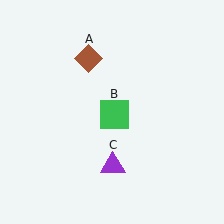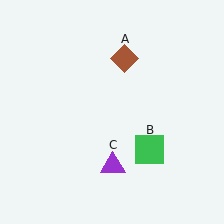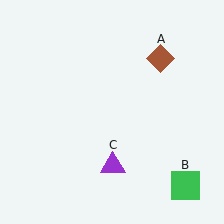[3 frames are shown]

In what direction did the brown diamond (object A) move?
The brown diamond (object A) moved right.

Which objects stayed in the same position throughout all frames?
Purple triangle (object C) remained stationary.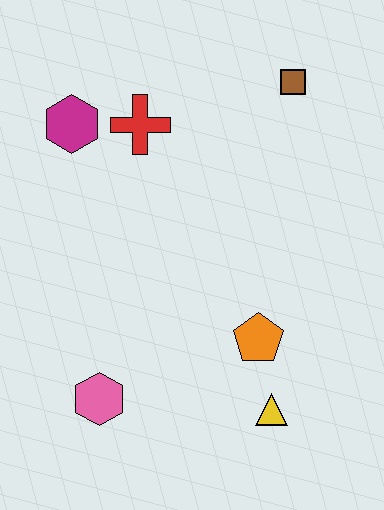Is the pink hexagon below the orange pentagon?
Yes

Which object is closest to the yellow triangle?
The orange pentagon is closest to the yellow triangle.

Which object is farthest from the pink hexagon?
The brown square is farthest from the pink hexagon.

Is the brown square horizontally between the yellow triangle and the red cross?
No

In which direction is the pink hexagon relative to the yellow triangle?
The pink hexagon is to the left of the yellow triangle.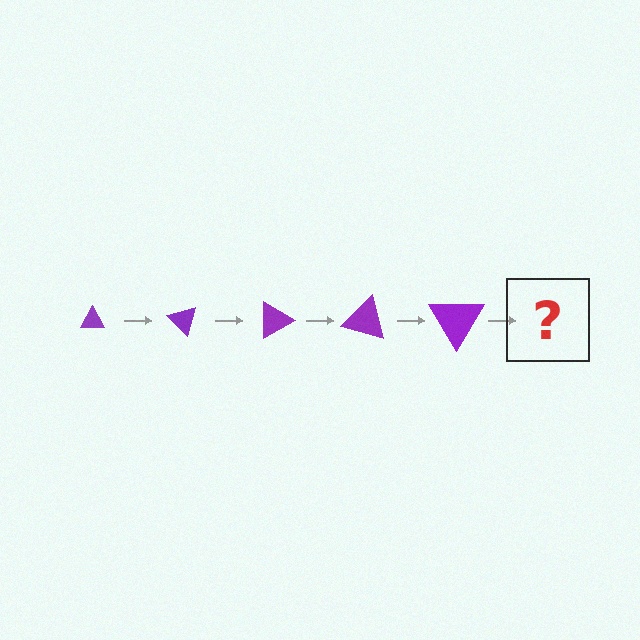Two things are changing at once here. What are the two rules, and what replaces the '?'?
The two rules are that the triangle grows larger each step and it rotates 45 degrees each step. The '?' should be a triangle, larger than the previous one and rotated 225 degrees from the start.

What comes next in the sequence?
The next element should be a triangle, larger than the previous one and rotated 225 degrees from the start.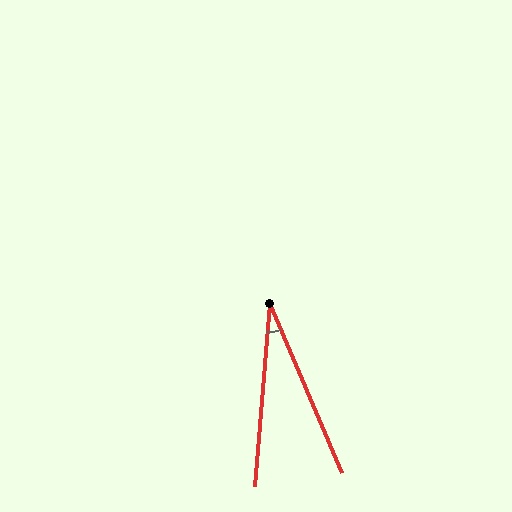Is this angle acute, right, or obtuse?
It is acute.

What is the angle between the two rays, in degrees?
Approximately 28 degrees.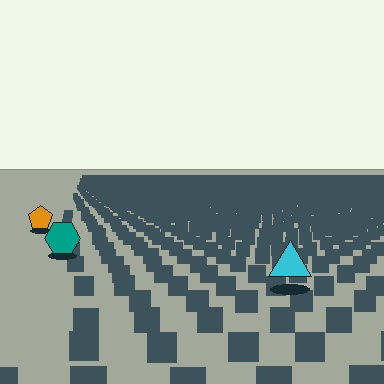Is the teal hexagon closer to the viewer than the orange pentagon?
Yes. The teal hexagon is closer — you can tell from the texture gradient: the ground texture is coarser near it.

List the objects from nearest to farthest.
From nearest to farthest: the cyan triangle, the teal hexagon, the orange pentagon.